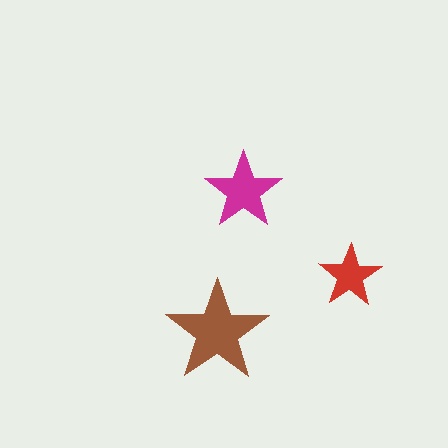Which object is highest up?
The magenta star is topmost.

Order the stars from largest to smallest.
the brown one, the magenta one, the red one.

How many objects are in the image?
There are 3 objects in the image.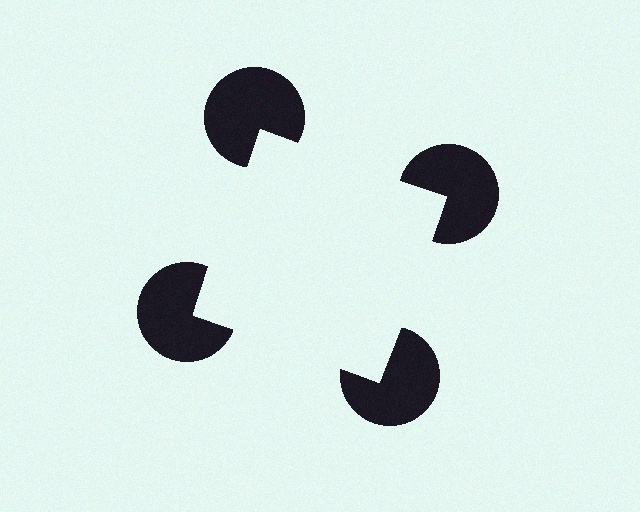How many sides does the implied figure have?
4 sides.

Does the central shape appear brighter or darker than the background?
It typically appears slightly brighter than the background, even though no actual brightness change is drawn.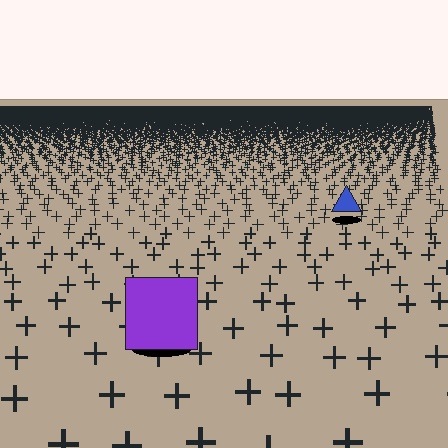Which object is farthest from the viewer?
The blue triangle is farthest from the viewer. It appears smaller and the ground texture around it is denser.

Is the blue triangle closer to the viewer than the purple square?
No. The purple square is closer — you can tell from the texture gradient: the ground texture is coarser near it.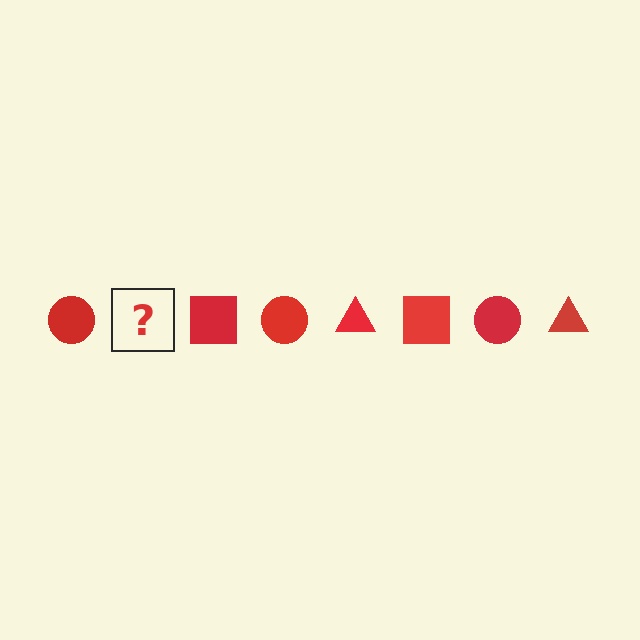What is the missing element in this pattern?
The missing element is a red triangle.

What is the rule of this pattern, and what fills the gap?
The rule is that the pattern cycles through circle, triangle, square shapes in red. The gap should be filled with a red triangle.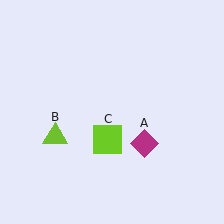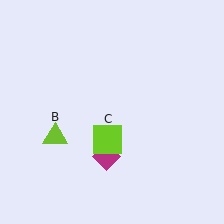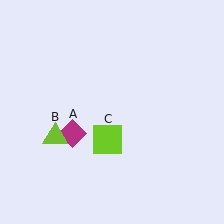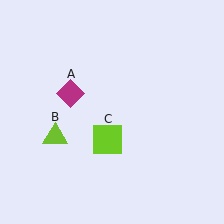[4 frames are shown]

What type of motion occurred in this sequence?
The magenta diamond (object A) rotated clockwise around the center of the scene.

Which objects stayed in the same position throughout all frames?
Lime triangle (object B) and lime square (object C) remained stationary.